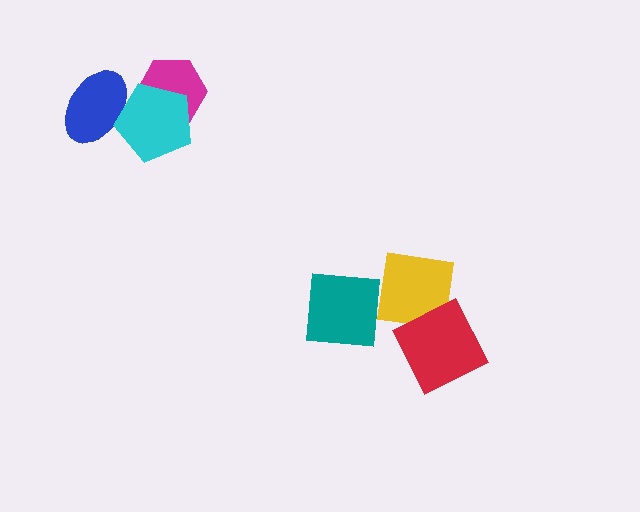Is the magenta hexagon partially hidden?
Yes, it is partially covered by another shape.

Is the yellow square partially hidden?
Yes, it is partially covered by another shape.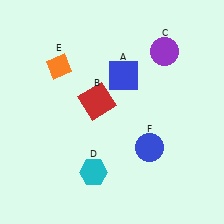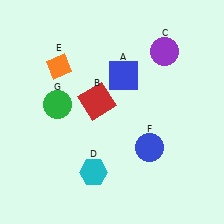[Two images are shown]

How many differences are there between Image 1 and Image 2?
There is 1 difference between the two images.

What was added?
A green circle (G) was added in Image 2.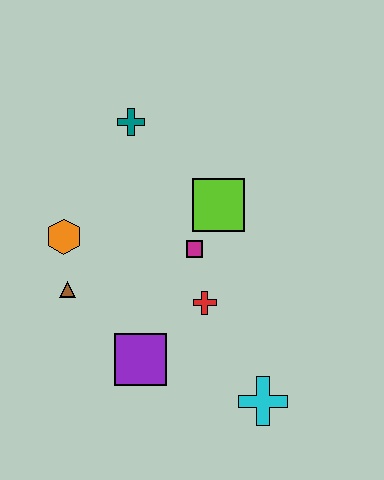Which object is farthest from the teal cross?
The cyan cross is farthest from the teal cross.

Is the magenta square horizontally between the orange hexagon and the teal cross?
No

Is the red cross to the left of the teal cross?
No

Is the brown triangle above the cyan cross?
Yes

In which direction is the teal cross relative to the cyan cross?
The teal cross is above the cyan cross.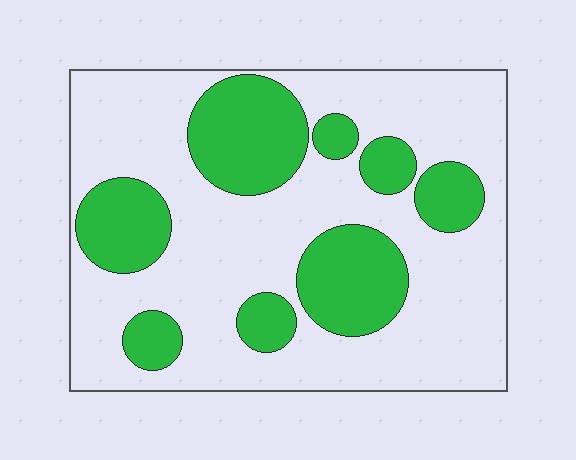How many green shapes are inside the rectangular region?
8.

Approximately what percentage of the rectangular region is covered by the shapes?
Approximately 30%.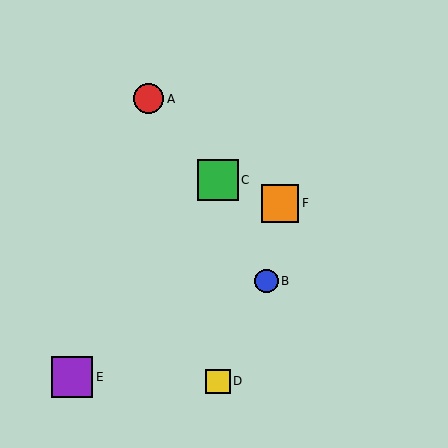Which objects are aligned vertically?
Objects C, D are aligned vertically.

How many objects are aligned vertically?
2 objects (C, D) are aligned vertically.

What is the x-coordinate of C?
Object C is at x≈218.